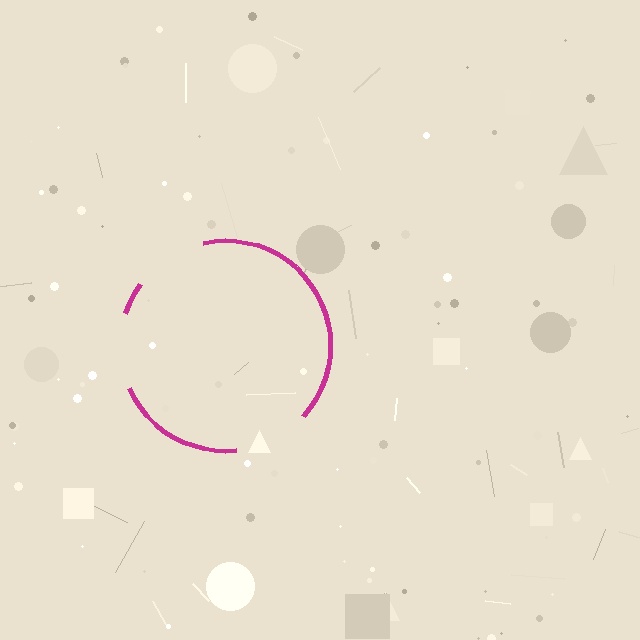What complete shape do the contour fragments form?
The contour fragments form a circle.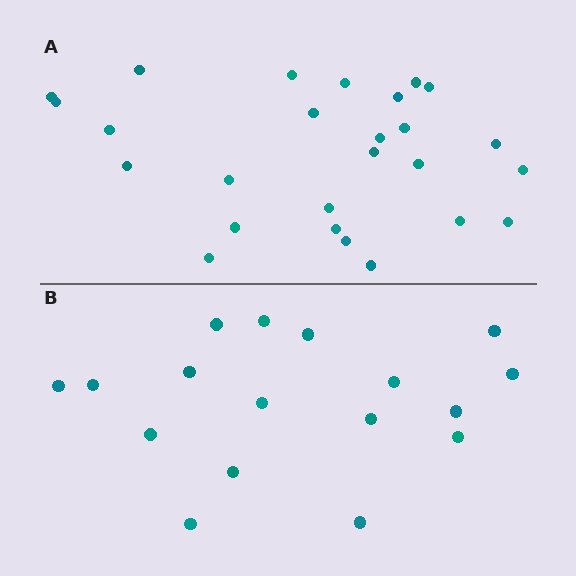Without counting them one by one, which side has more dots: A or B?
Region A (the top region) has more dots.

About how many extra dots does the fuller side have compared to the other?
Region A has roughly 8 or so more dots than region B.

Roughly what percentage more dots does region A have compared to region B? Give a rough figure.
About 55% more.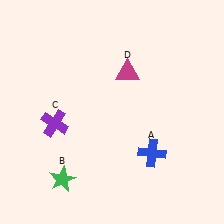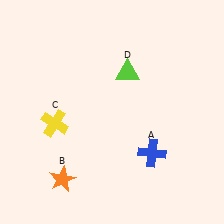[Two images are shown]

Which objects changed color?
B changed from green to orange. C changed from purple to yellow. D changed from magenta to lime.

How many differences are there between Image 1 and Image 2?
There are 3 differences between the two images.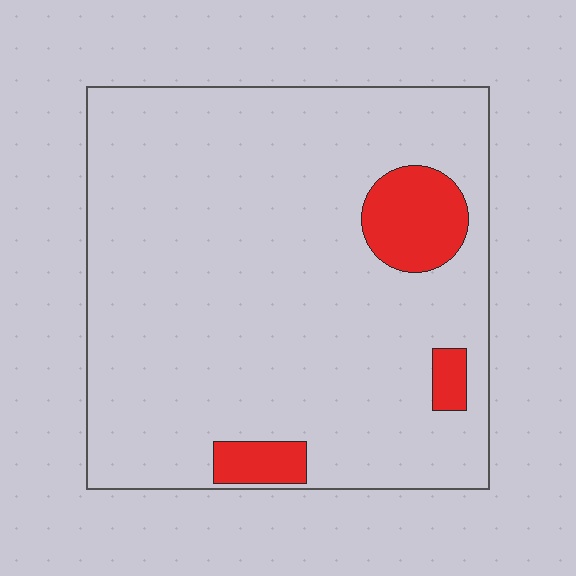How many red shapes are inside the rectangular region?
3.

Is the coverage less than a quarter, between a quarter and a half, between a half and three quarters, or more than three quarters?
Less than a quarter.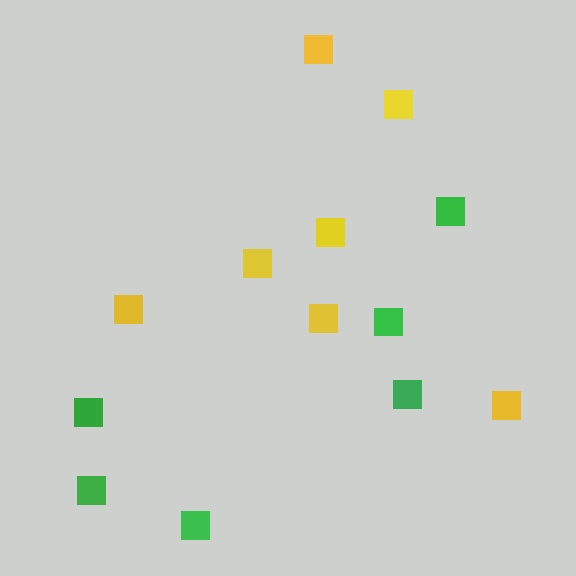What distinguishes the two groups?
There are 2 groups: one group of yellow squares (7) and one group of green squares (6).